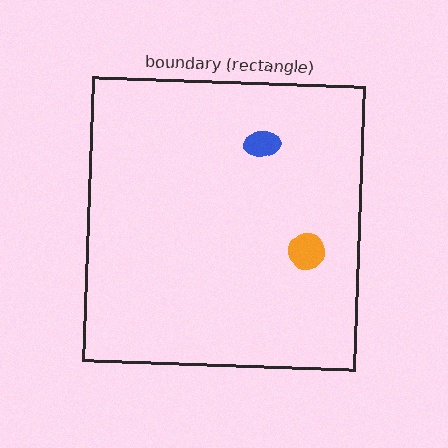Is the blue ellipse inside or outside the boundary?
Inside.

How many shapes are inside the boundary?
2 inside, 0 outside.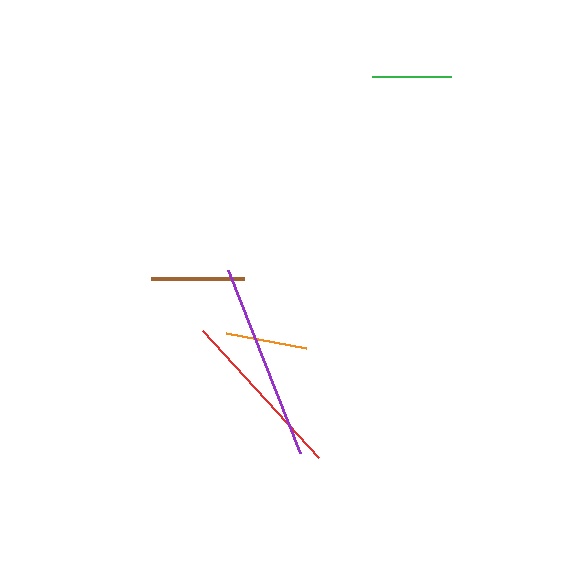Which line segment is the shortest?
The green line is the shortest at approximately 79 pixels.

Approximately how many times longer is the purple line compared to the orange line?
The purple line is approximately 2.4 times the length of the orange line.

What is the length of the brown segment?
The brown segment is approximately 93 pixels long.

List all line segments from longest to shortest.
From longest to shortest: purple, red, brown, orange, green.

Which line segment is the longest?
The purple line is the longest at approximately 196 pixels.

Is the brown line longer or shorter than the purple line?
The purple line is longer than the brown line.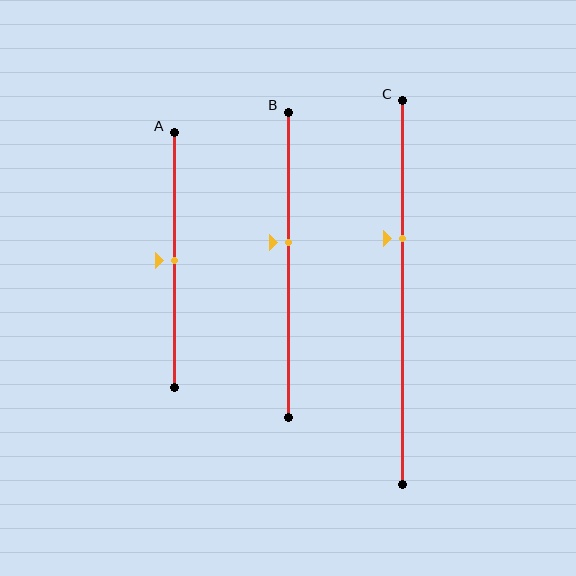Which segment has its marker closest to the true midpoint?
Segment A has its marker closest to the true midpoint.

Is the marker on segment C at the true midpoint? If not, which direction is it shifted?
No, the marker on segment C is shifted upward by about 14% of the segment length.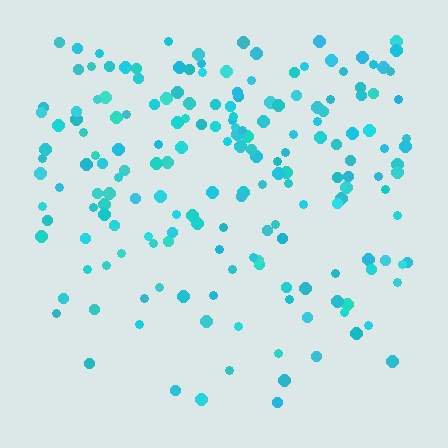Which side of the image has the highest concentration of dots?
The top.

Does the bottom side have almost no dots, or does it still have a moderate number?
Still a moderate number, just noticeably fewer than the top.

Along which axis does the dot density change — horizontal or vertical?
Vertical.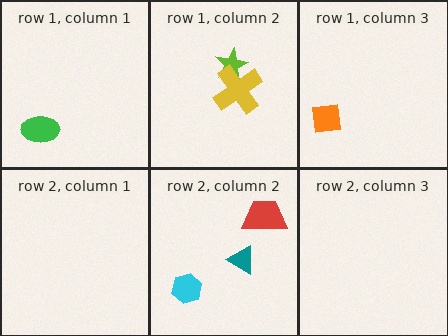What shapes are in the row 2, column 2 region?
The cyan hexagon, the teal triangle, the red trapezoid.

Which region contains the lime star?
The row 1, column 2 region.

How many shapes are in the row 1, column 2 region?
2.